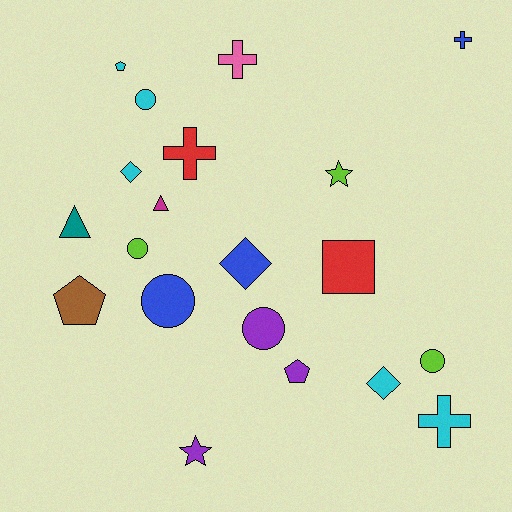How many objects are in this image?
There are 20 objects.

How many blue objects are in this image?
There are 3 blue objects.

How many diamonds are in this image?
There are 3 diamonds.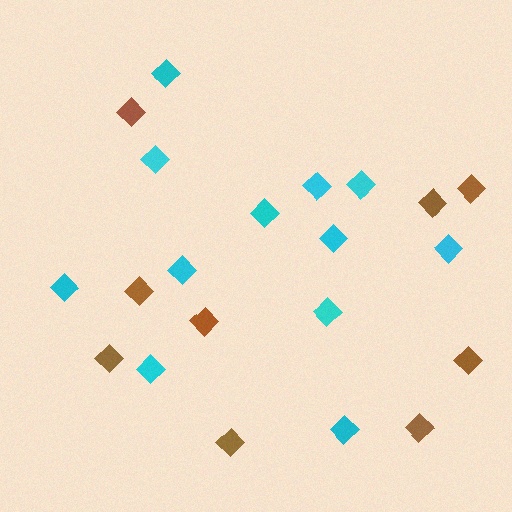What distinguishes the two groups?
There are 2 groups: one group of cyan diamonds (12) and one group of brown diamonds (9).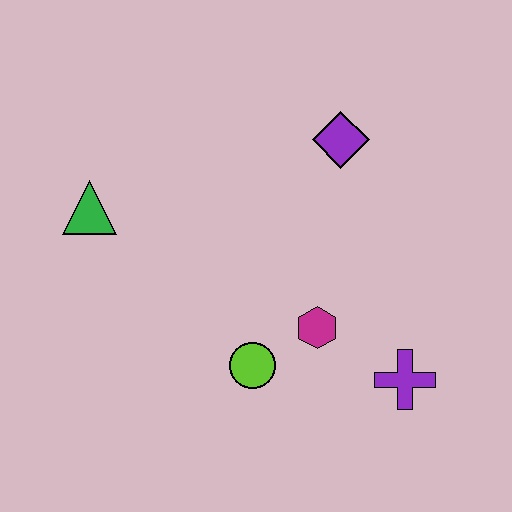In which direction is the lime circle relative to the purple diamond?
The lime circle is below the purple diamond.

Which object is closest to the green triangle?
The lime circle is closest to the green triangle.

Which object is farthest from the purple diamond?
The green triangle is farthest from the purple diamond.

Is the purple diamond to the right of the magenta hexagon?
Yes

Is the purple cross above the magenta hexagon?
No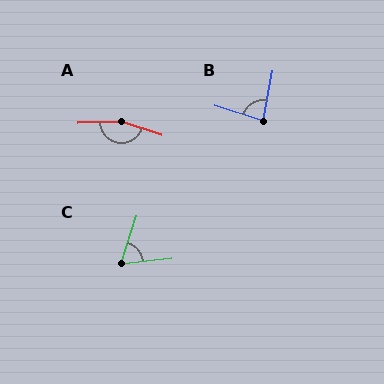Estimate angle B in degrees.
Approximately 83 degrees.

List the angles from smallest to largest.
C (66°), B (83°), A (159°).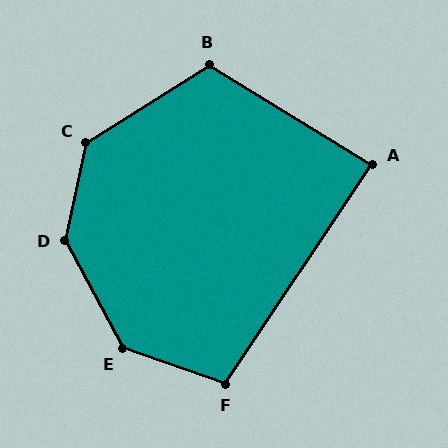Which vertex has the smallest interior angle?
A, at approximately 88 degrees.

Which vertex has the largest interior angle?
D, at approximately 139 degrees.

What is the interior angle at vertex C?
Approximately 135 degrees (obtuse).